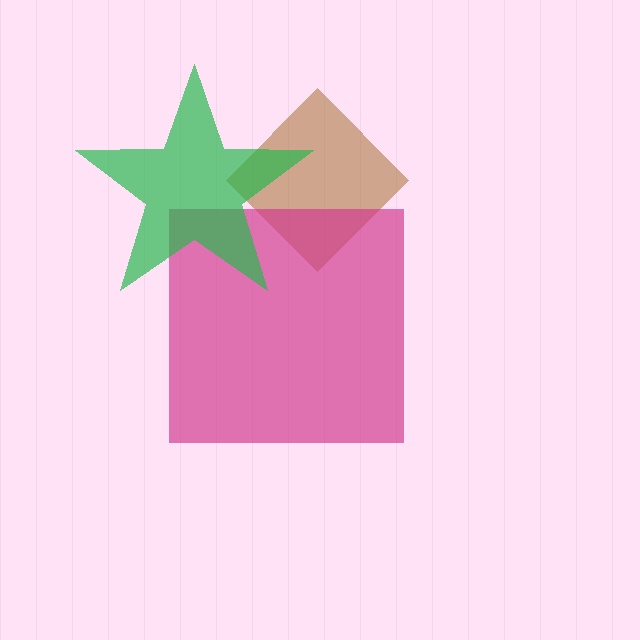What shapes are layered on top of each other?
The layered shapes are: a brown diamond, a magenta square, a green star.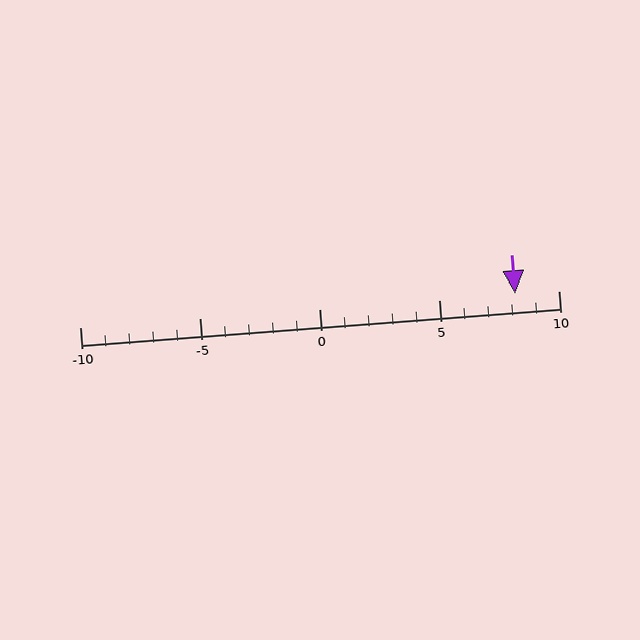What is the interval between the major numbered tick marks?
The major tick marks are spaced 5 units apart.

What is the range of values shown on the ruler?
The ruler shows values from -10 to 10.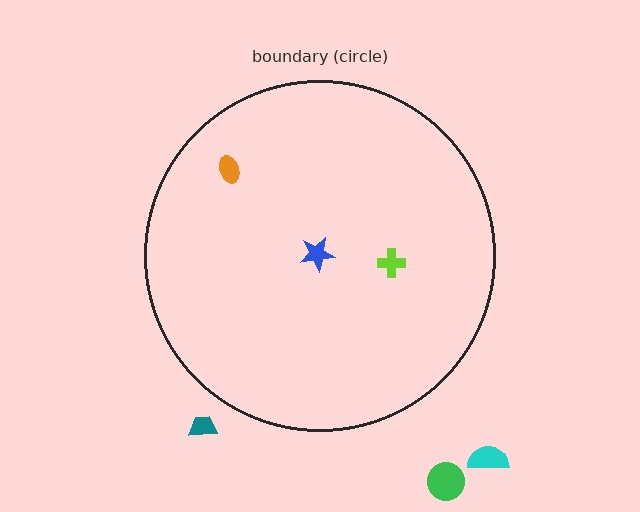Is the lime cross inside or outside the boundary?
Inside.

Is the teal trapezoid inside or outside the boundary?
Outside.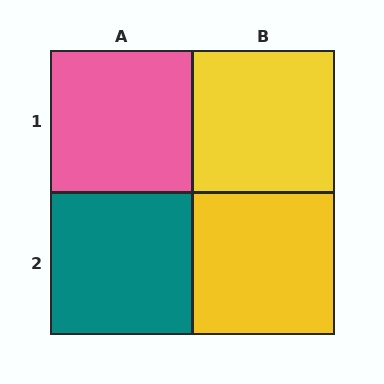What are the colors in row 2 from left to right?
Teal, yellow.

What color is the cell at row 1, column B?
Yellow.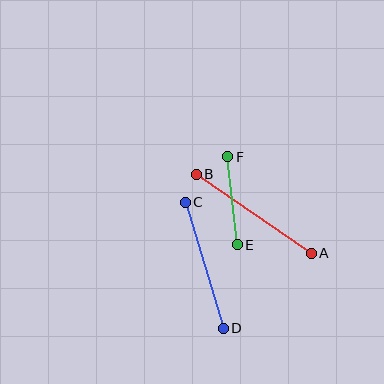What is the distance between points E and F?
The distance is approximately 89 pixels.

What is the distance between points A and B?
The distance is approximately 140 pixels.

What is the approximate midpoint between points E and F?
The midpoint is at approximately (232, 201) pixels.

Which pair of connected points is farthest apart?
Points A and B are farthest apart.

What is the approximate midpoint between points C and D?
The midpoint is at approximately (204, 265) pixels.